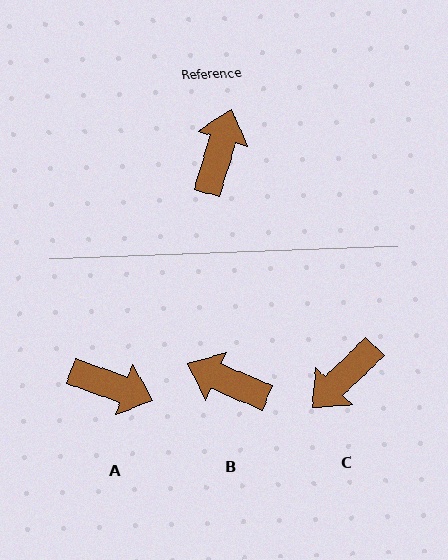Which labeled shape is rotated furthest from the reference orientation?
C, about 151 degrees away.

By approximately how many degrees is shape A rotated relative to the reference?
Approximately 93 degrees clockwise.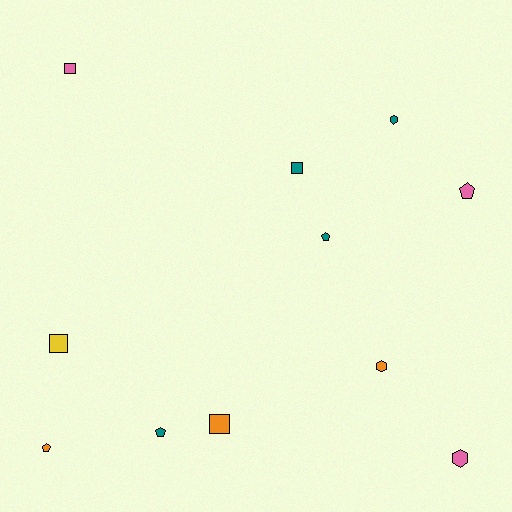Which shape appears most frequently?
Square, with 4 objects.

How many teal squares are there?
There is 1 teal square.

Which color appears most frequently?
Teal, with 4 objects.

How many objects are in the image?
There are 11 objects.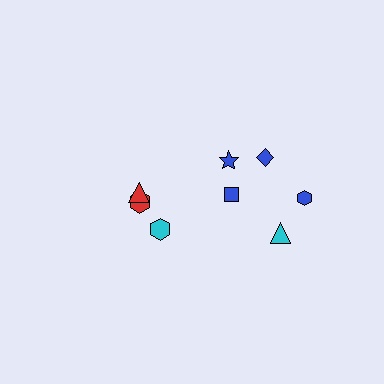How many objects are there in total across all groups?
There are 8 objects.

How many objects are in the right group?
There are 5 objects.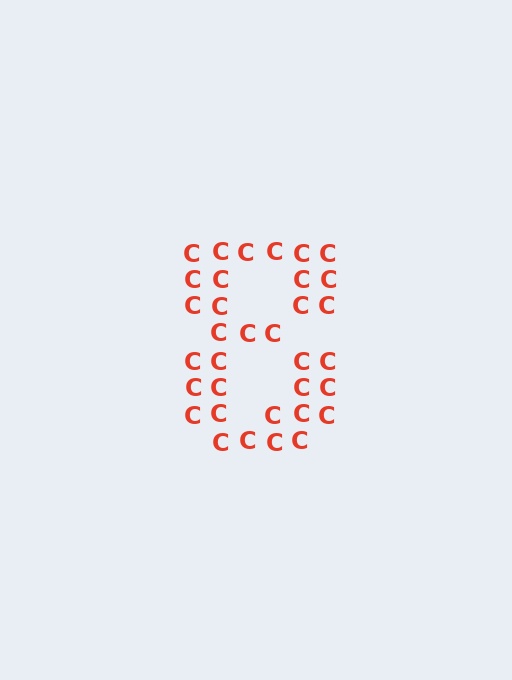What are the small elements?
The small elements are letter C's.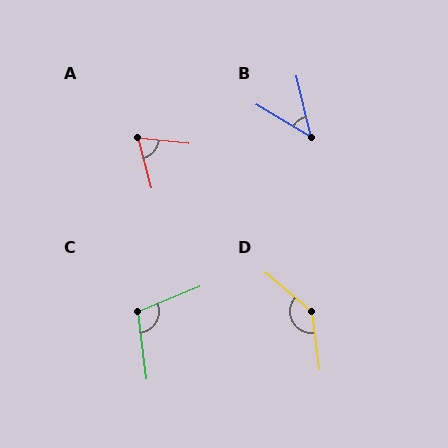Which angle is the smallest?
B, at approximately 46 degrees.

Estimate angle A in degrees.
Approximately 69 degrees.